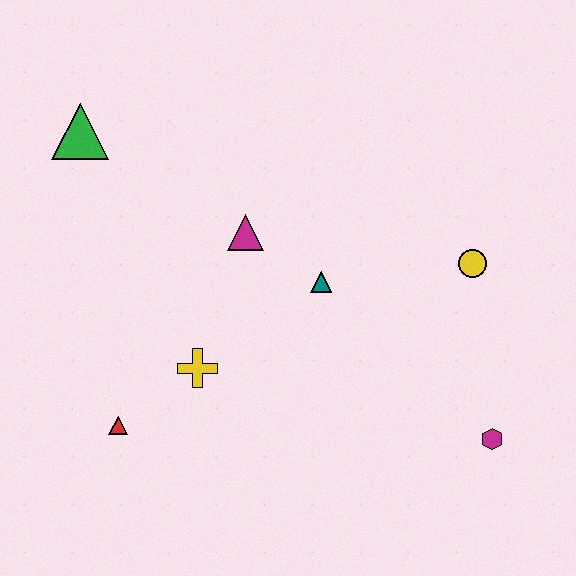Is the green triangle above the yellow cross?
Yes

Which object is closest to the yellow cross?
The red triangle is closest to the yellow cross.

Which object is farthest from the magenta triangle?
The magenta hexagon is farthest from the magenta triangle.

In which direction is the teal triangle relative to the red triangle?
The teal triangle is to the right of the red triangle.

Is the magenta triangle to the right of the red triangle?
Yes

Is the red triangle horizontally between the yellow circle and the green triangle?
Yes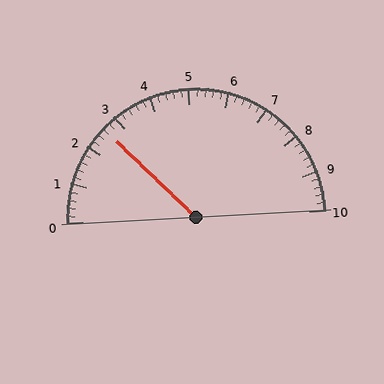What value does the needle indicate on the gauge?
The needle indicates approximately 2.6.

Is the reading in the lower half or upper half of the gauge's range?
The reading is in the lower half of the range (0 to 10).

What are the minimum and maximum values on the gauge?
The gauge ranges from 0 to 10.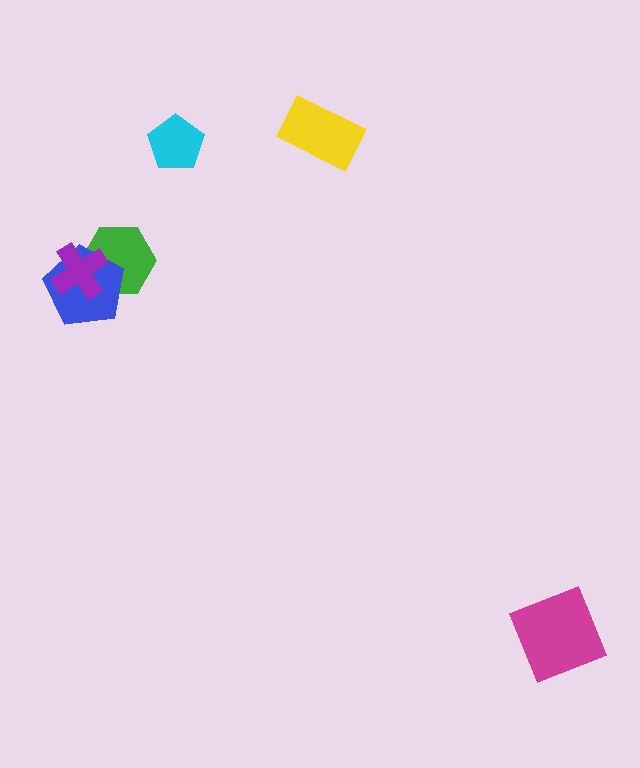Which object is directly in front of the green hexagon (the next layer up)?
The blue pentagon is directly in front of the green hexagon.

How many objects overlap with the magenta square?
0 objects overlap with the magenta square.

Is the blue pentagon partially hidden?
Yes, it is partially covered by another shape.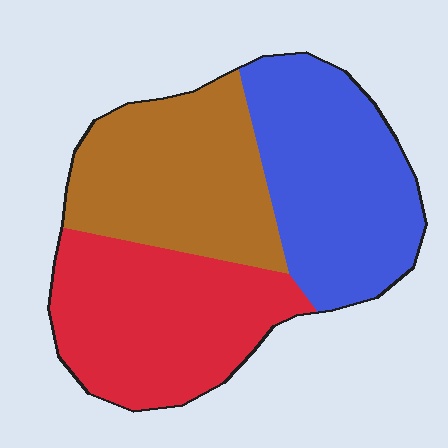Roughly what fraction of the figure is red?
Red takes up between a third and a half of the figure.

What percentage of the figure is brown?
Brown takes up about one third (1/3) of the figure.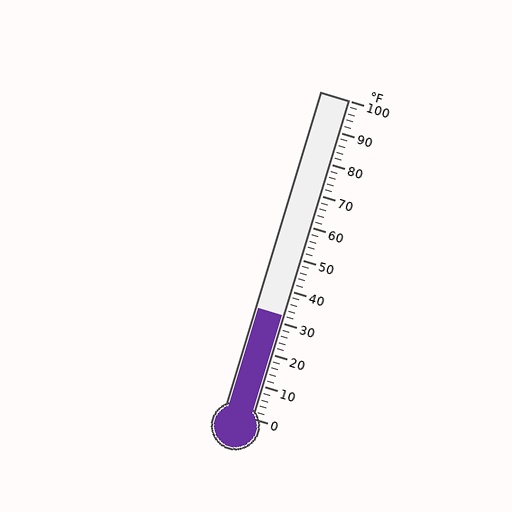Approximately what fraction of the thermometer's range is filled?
The thermometer is filled to approximately 30% of its range.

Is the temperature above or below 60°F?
The temperature is below 60°F.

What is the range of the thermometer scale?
The thermometer scale ranges from 0°F to 100°F.